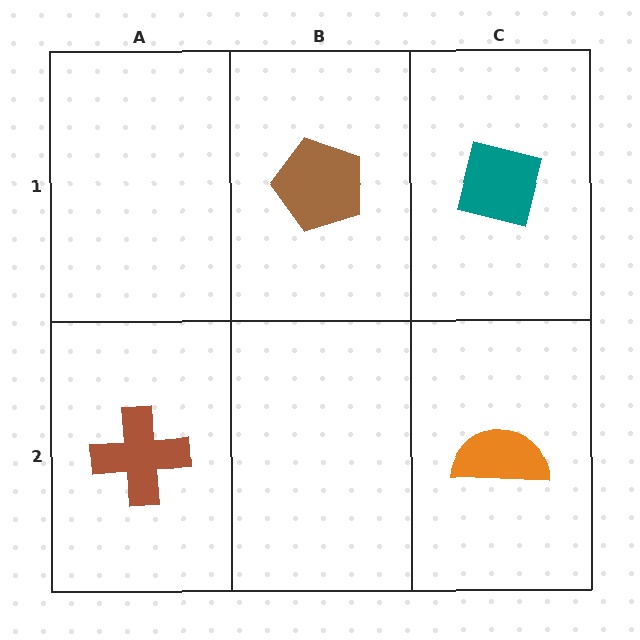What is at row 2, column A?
A brown cross.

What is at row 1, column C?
A teal square.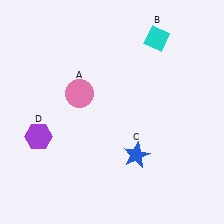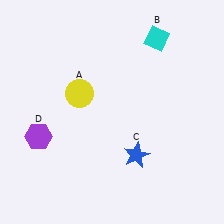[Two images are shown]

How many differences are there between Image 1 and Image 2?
There is 1 difference between the two images.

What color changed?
The circle (A) changed from pink in Image 1 to yellow in Image 2.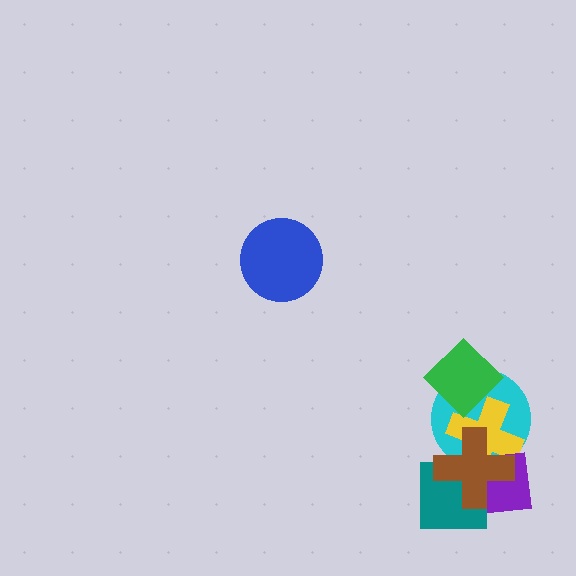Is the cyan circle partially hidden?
Yes, it is partially covered by another shape.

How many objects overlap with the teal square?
2 objects overlap with the teal square.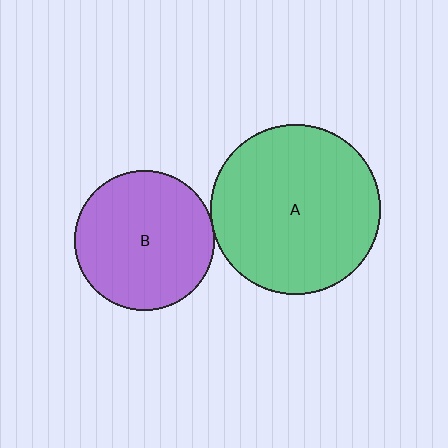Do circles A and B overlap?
Yes.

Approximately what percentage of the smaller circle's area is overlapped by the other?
Approximately 5%.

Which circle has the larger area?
Circle A (green).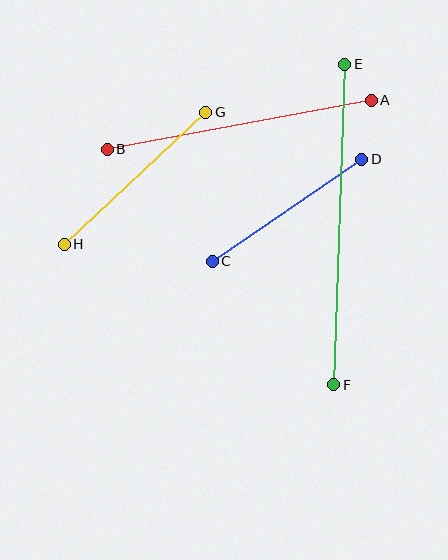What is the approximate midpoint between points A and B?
The midpoint is at approximately (239, 125) pixels.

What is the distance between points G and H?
The distance is approximately 193 pixels.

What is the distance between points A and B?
The distance is approximately 268 pixels.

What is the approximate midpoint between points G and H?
The midpoint is at approximately (135, 178) pixels.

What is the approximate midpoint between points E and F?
The midpoint is at approximately (339, 224) pixels.